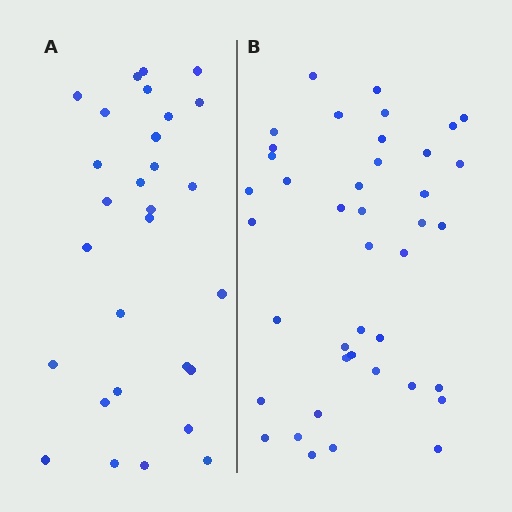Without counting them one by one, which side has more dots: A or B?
Region B (the right region) has more dots.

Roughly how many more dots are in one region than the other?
Region B has roughly 12 or so more dots than region A.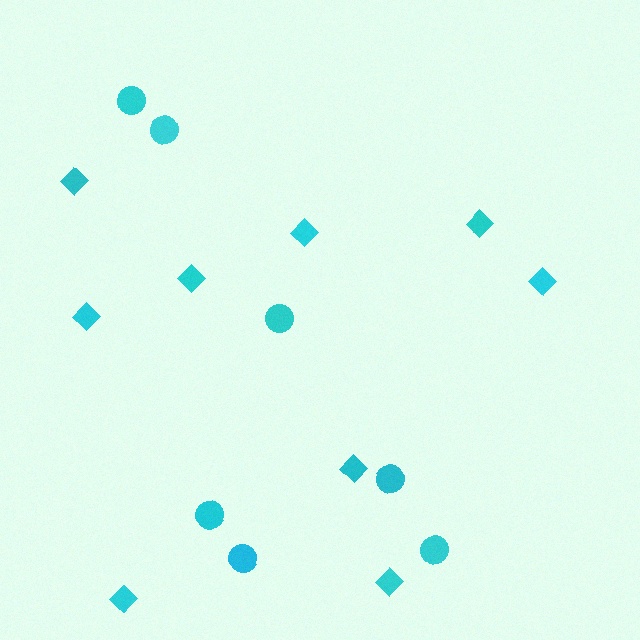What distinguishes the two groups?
There are 2 groups: one group of diamonds (9) and one group of circles (7).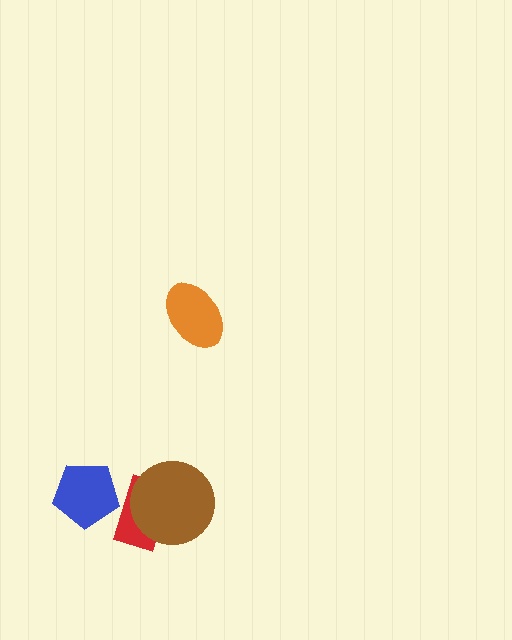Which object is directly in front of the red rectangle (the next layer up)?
The brown circle is directly in front of the red rectangle.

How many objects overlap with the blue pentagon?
1 object overlaps with the blue pentagon.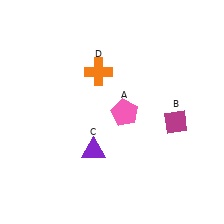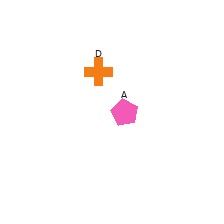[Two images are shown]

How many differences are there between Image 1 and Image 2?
There are 2 differences between the two images.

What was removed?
The magenta diamond (B), the purple triangle (C) were removed in Image 2.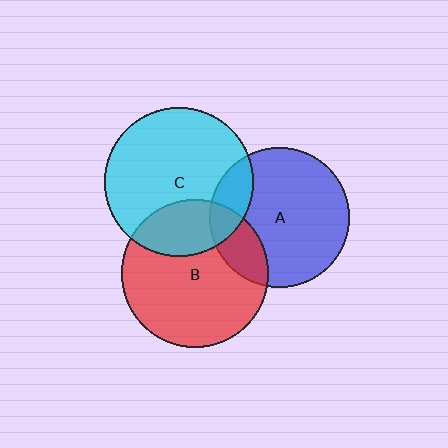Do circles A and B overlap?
Yes.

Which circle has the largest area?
Circle C (cyan).